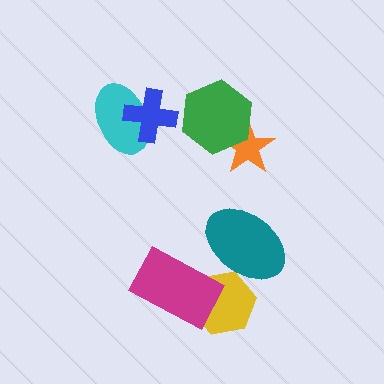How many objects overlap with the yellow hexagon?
2 objects overlap with the yellow hexagon.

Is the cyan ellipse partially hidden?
Yes, it is partially covered by another shape.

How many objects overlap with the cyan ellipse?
1 object overlaps with the cyan ellipse.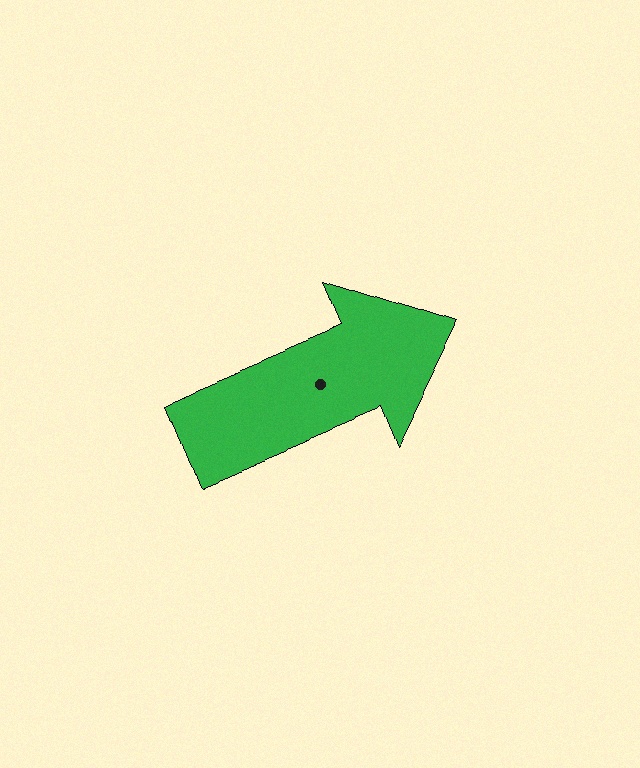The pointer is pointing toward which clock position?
Roughly 2 o'clock.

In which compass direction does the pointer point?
Northeast.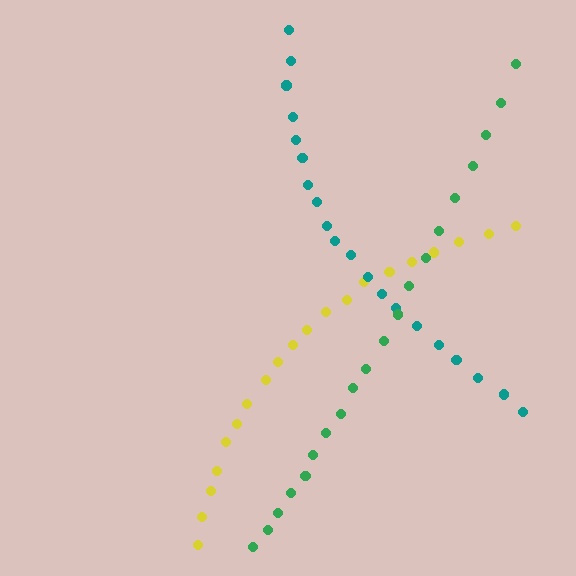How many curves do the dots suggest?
There are 3 distinct paths.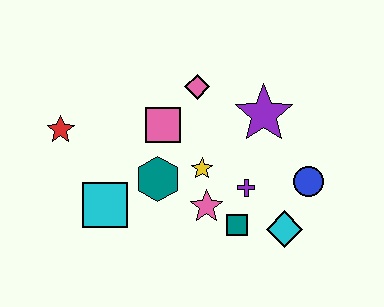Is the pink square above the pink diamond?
No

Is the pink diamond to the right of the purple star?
No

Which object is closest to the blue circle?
The cyan diamond is closest to the blue circle.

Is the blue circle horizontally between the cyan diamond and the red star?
No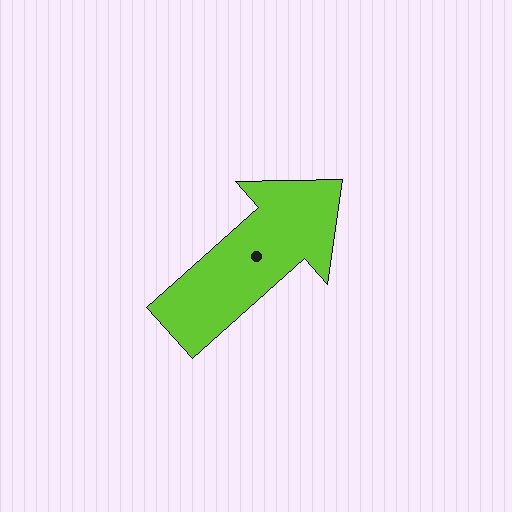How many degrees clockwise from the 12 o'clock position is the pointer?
Approximately 48 degrees.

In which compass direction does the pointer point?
Northeast.